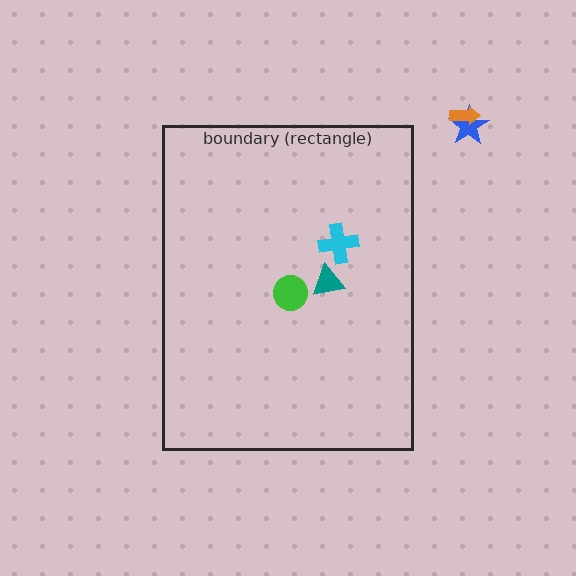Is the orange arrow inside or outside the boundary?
Outside.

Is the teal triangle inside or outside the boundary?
Inside.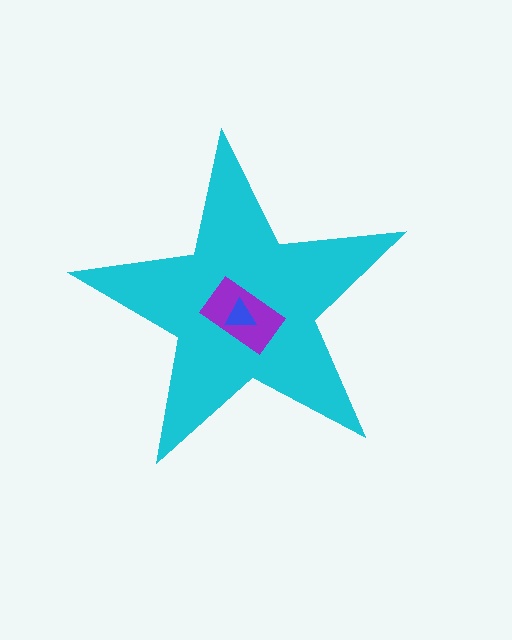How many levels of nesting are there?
3.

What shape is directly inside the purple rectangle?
The blue triangle.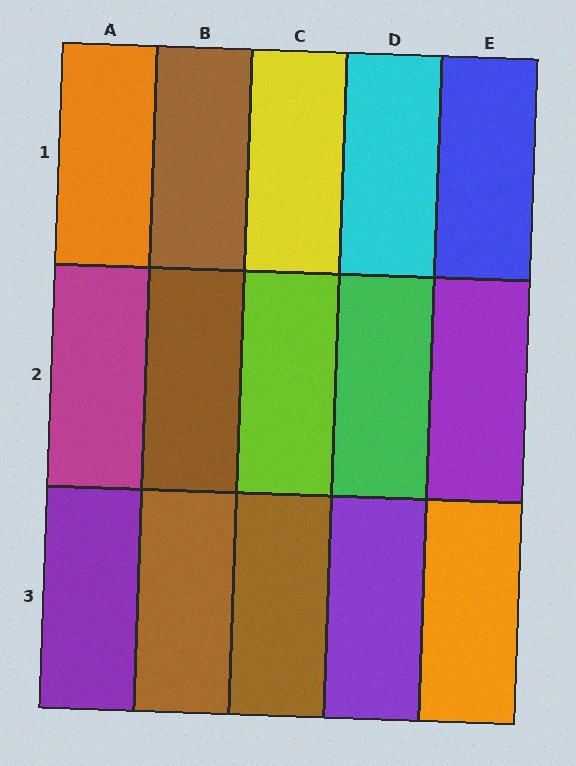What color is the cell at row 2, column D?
Green.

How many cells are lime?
1 cell is lime.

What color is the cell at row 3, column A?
Purple.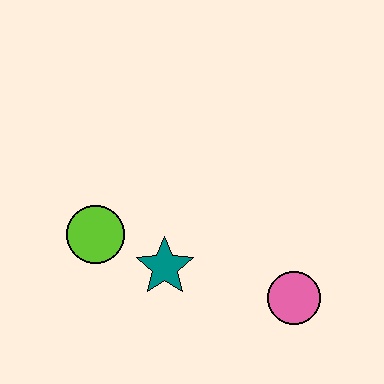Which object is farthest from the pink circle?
The lime circle is farthest from the pink circle.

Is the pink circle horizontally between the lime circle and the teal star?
No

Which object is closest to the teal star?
The lime circle is closest to the teal star.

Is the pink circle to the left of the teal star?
No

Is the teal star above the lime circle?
No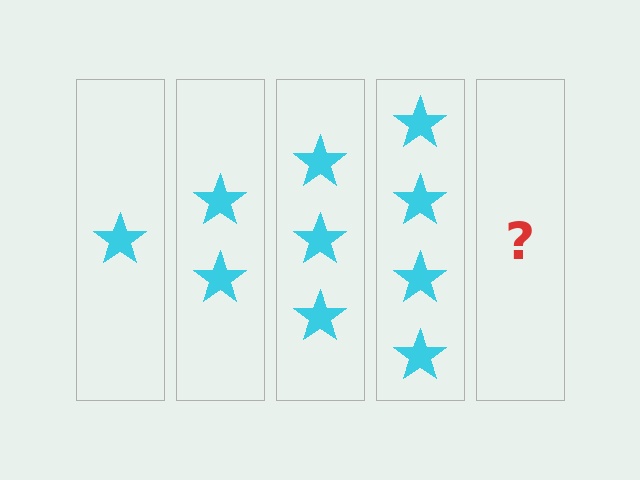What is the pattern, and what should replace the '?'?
The pattern is that each step adds one more star. The '?' should be 5 stars.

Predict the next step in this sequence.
The next step is 5 stars.